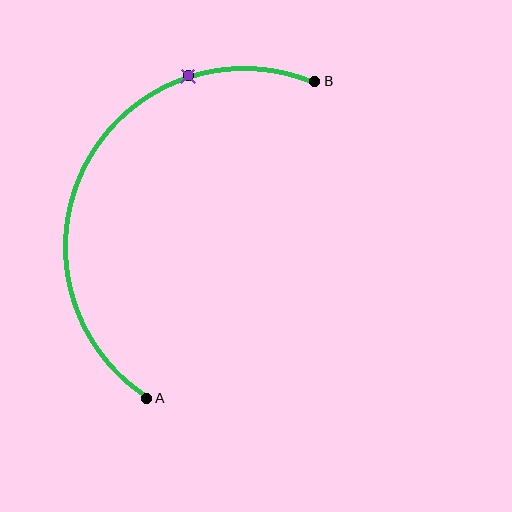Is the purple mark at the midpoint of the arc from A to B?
No. The purple mark lies on the arc but is closer to endpoint B. The arc midpoint would be at the point on the curve equidistant along the arc from both A and B.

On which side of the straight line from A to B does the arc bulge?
The arc bulges to the left of the straight line connecting A and B.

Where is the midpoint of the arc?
The arc midpoint is the point on the curve farthest from the straight line joining A and B. It sits to the left of that line.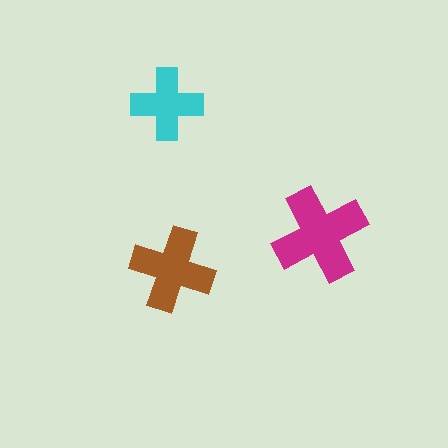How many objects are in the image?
There are 3 objects in the image.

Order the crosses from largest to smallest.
the magenta one, the brown one, the cyan one.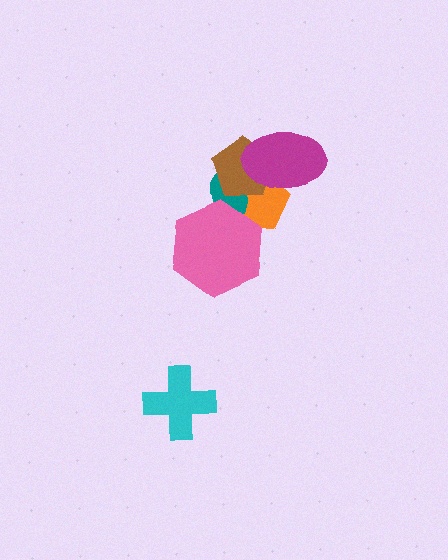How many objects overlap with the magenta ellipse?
2 objects overlap with the magenta ellipse.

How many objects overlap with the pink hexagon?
2 objects overlap with the pink hexagon.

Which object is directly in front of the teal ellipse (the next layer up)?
The brown pentagon is directly in front of the teal ellipse.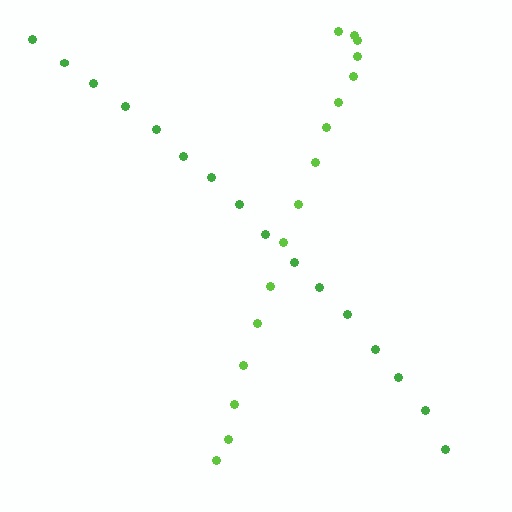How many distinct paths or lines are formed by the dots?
There are 2 distinct paths.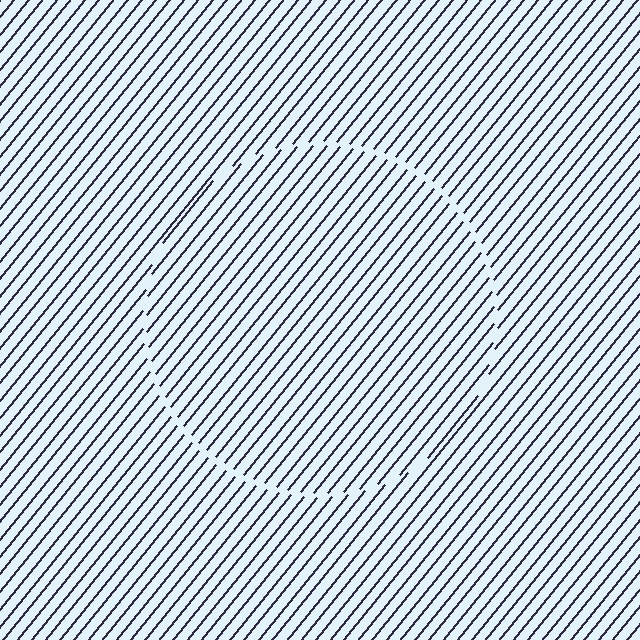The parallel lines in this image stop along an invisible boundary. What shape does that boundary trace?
An illusory circle. The interior of the shape contains the same grating, shifted by half a period — the contour is defined by the phase discontinuity where line-ends from the inner and outer gratings abut.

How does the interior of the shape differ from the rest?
The interior of the shape contains the same grating, shifted by half a period — the contour is defined by the phase discontinuity where line-ends from the inner and outer gratings abut.